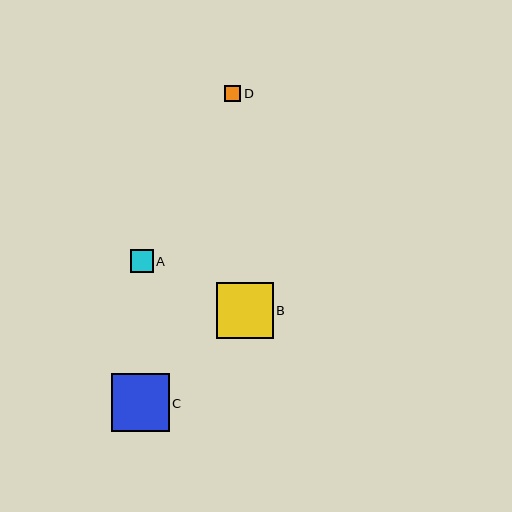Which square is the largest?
Square C is the largest with a size of approximately 58 pixels.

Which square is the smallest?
Square D is the smallest with a size of approximately 16 pixels.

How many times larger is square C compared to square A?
Square C is approximately 2.6 times the size of square A.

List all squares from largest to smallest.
From largest to smallest: C, B, A, D.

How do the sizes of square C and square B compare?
Square C and square B are approximately the same size.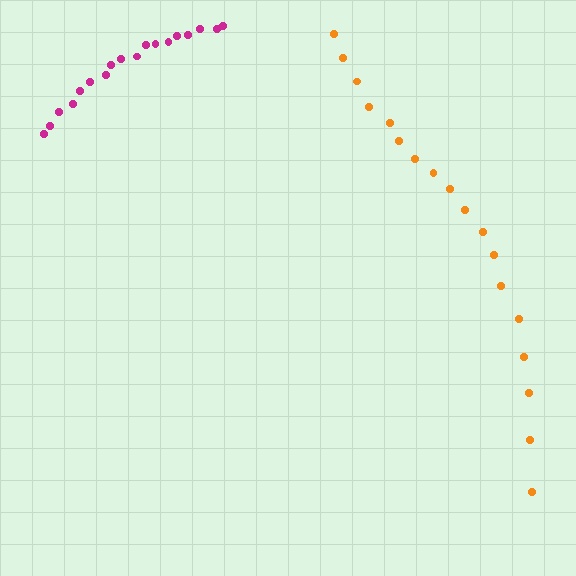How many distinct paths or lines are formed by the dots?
There are 2 distinct paths.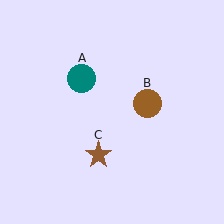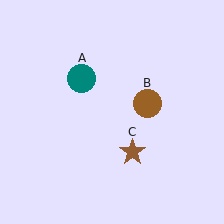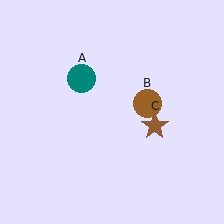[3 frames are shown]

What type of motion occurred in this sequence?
The brown star (object C) rotated counterclockwise around the center of the scene.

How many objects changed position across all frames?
1 object changed position: brown star (object C).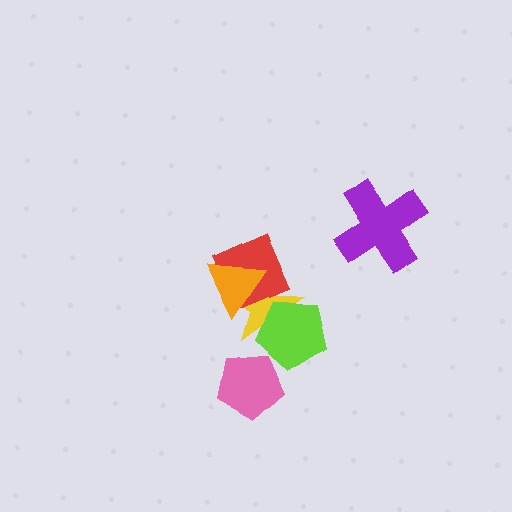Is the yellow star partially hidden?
Yes, it is partially covered by another shape.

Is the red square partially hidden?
Yes, it is partially covered by another shape.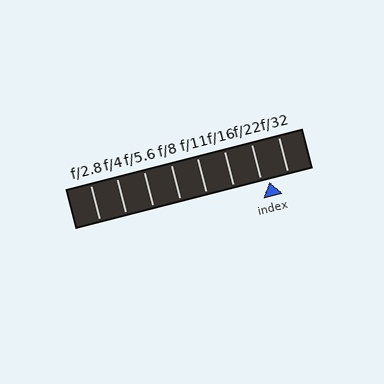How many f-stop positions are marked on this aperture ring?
There are 8 f-stop positions marked.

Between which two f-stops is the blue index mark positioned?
The index mark is between f/22 and f/32.